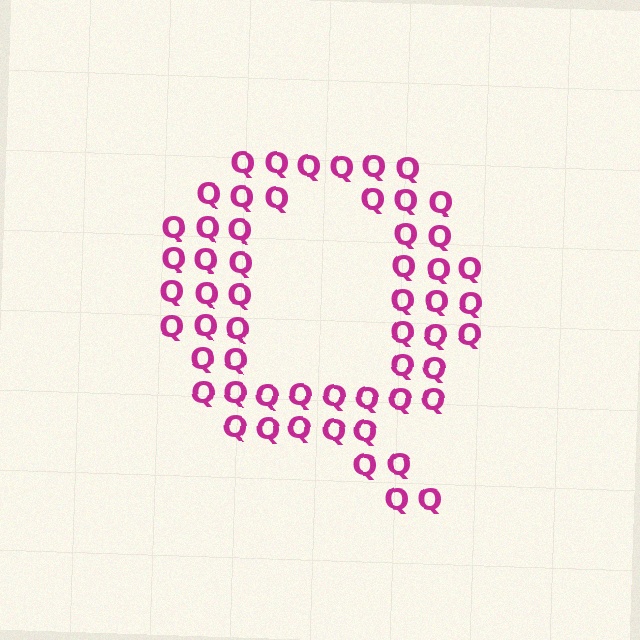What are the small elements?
The small elements are letter Q's.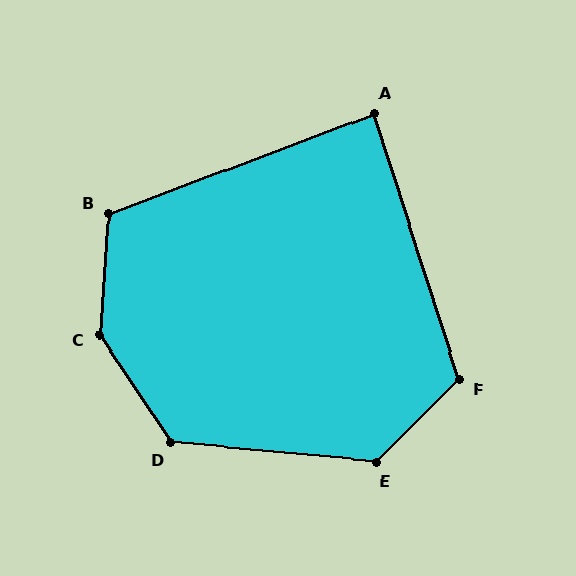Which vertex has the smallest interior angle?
A, at approximately 87 degrees.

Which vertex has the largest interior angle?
C, at approximately 142 degrees.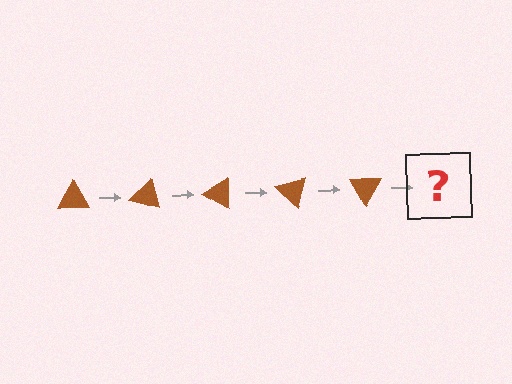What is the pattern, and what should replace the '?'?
The pattern is that the triangle rotates 15 degrees each step. The '?' should be a brown triangle rotated 75 degrees.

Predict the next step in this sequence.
The next step is a brown triangle rotated 75 degrees.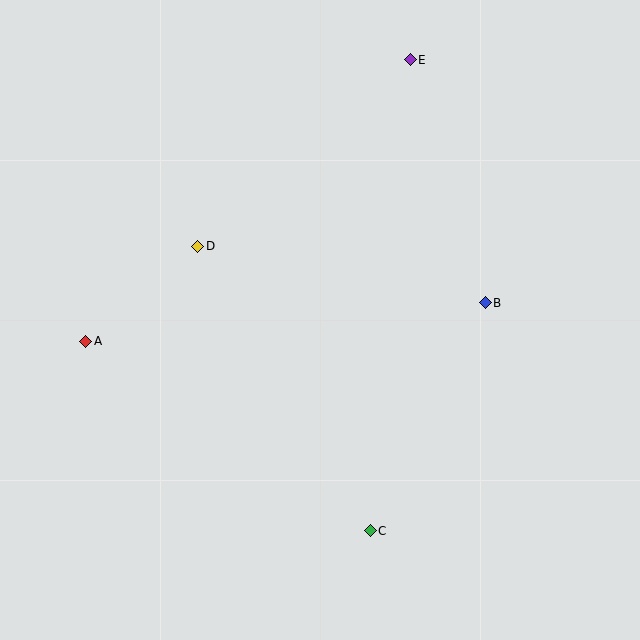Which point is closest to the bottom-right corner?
Point C is closest to the bottom-right corner.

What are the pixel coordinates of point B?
Point B is at (485, 303).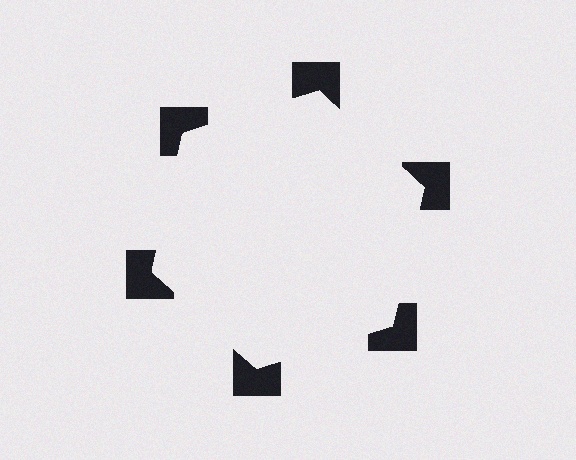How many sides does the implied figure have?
6 sides.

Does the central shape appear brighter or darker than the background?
It typically appears slightly brighter than the background, even though no actual brightness change is drawn.